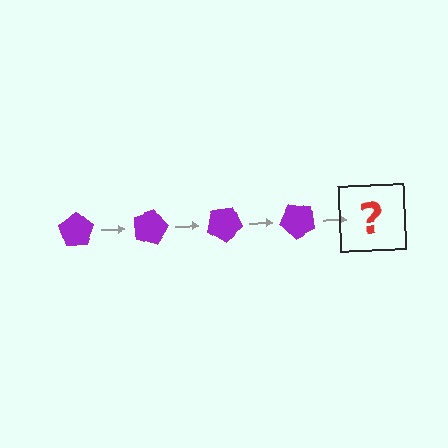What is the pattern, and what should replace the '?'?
The pattern is that the pentagon rotates 15 degrees each step. The '?' should be a purple pentagon rotated 60 degrees.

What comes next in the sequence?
The next element should be a purple pentagon rotated 60 degrees.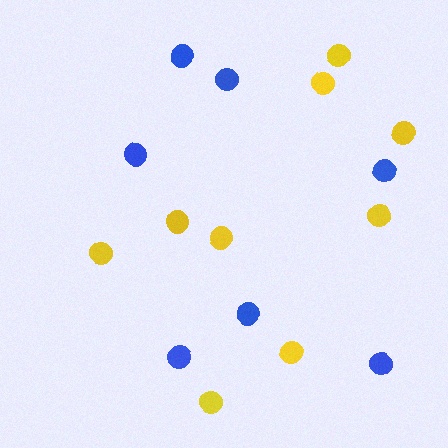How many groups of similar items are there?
There are 2 groups: one group of blue circles (7) and one group of yellow circles (9).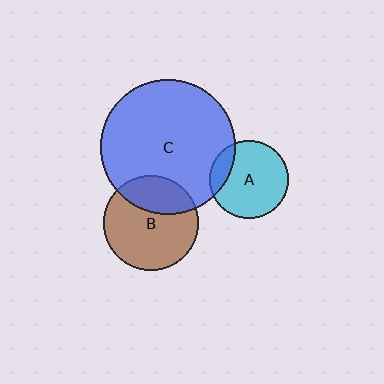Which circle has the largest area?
Circle C (blue).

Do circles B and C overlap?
Yes.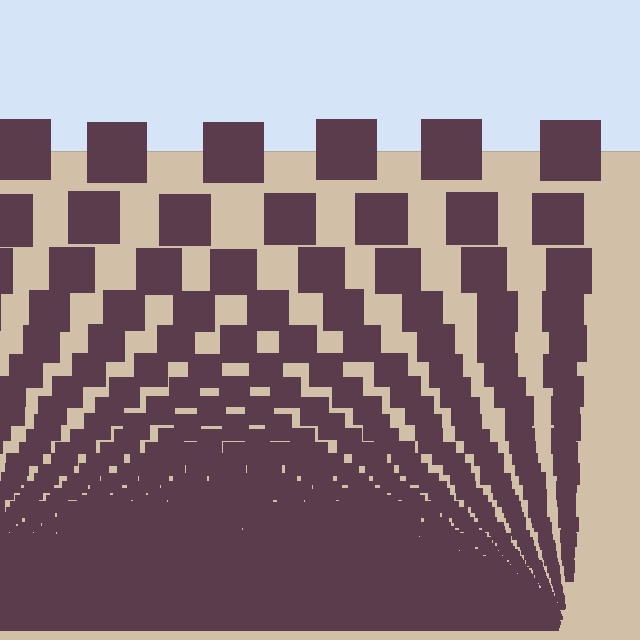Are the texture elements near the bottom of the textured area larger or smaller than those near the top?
Smaller. The gradient is inverted — elements near the bottom are smaller and denser.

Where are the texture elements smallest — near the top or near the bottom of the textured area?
Near the bottom.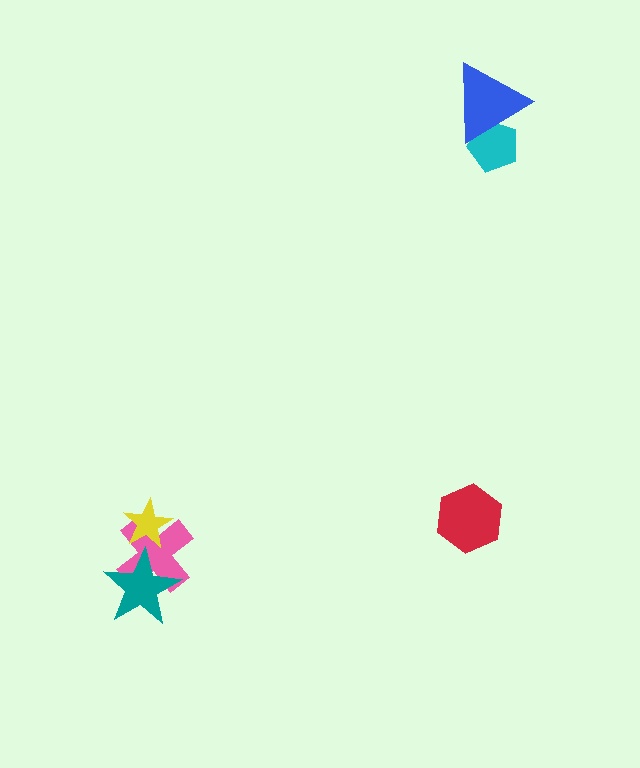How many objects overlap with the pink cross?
2 objects overlap with the pink cross.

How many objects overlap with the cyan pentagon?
1 object overlaps with the cyan pentagon.